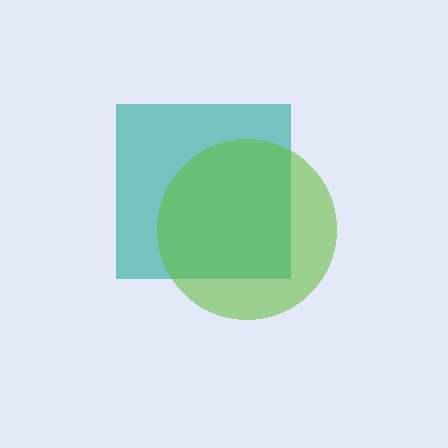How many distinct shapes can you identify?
There are 2 distinct shapes: a teal square, a lime circle.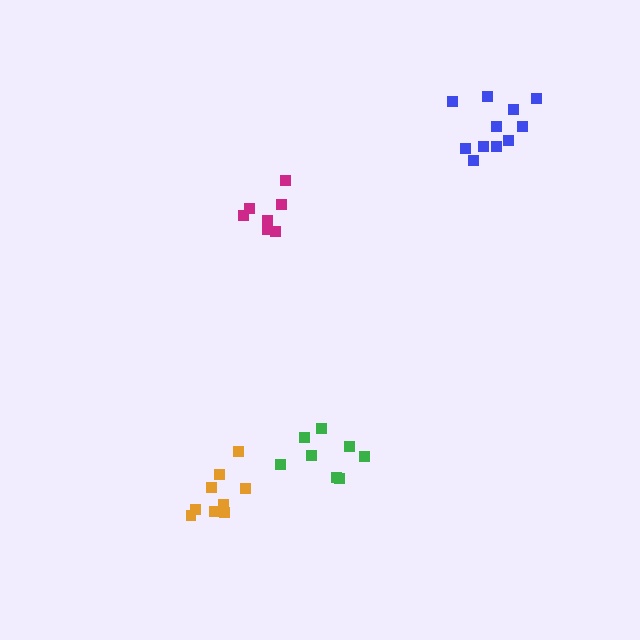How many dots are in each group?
Group 1: 8 dots, Group 2: 7 dots, Group 3: 9 dots, Group 4: 11 dots (35 total).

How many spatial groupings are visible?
There are 4 spatial groupings.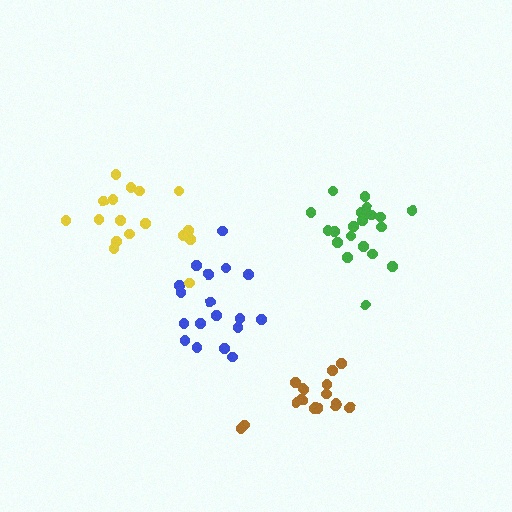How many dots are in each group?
Group 1: 18 dots, Group 2: 20 dots, Group 3: 17 dots, Group 4: 17 dots (72 total).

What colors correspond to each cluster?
The clusters are colored: blue, green, yellow, brown.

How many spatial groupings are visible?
There are 4 spatial groupings.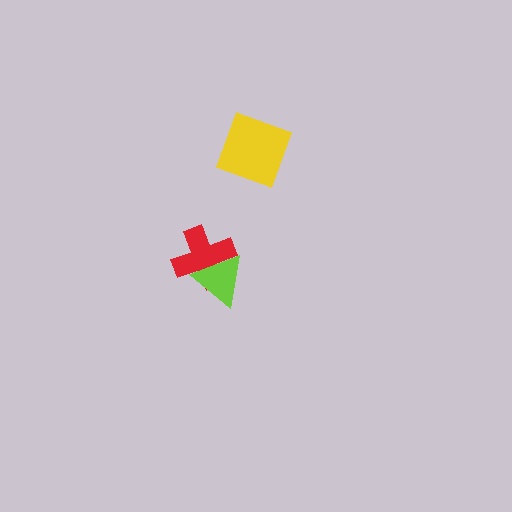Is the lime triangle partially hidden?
No, no other shape covers it.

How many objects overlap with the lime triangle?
1 object overlaps with the lime triangle.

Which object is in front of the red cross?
The lime triangle is in front of the red cross.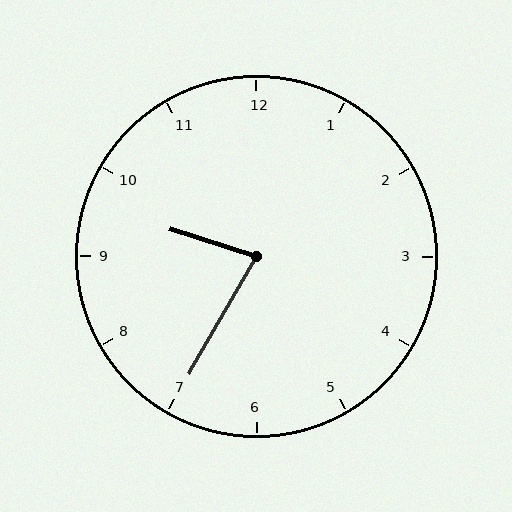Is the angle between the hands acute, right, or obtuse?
It is acute.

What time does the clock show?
9:35.